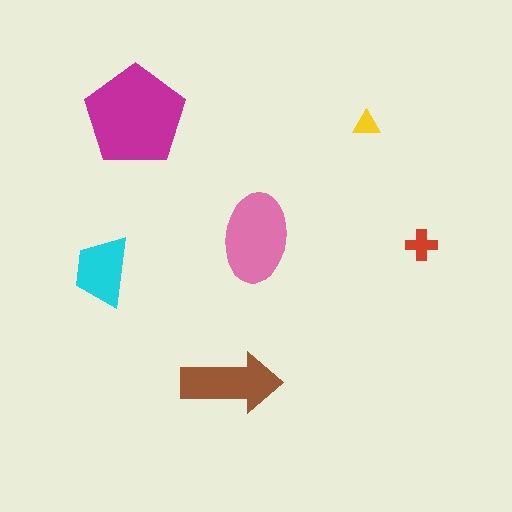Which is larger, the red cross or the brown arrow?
The brown arrow.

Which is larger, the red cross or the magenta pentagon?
The magenta pentagon.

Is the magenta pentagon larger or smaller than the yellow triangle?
Larger.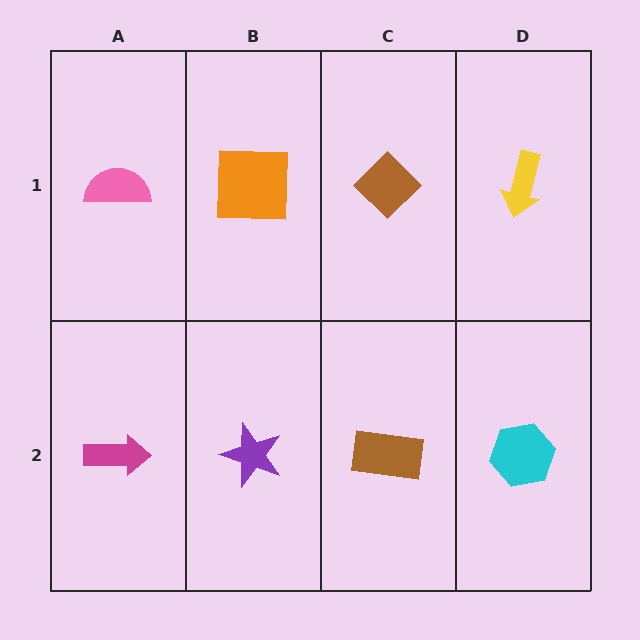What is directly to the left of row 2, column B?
A magenta arrow.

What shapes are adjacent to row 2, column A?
A pink semicircle (row 1, column A), a purple star (row 2, column B).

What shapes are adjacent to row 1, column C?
A brown rectangle (row 2, column C), an orange square (row 1, column B), a yellow arrow (row 1, column D).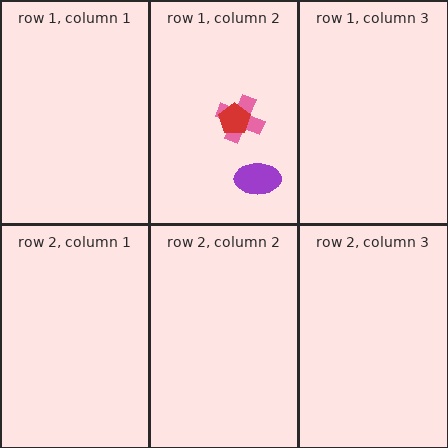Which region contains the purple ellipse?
The row 1, column 2 region.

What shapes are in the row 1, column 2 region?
The purple ellipse, the pink cross, the red pentagon.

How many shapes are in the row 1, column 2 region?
3.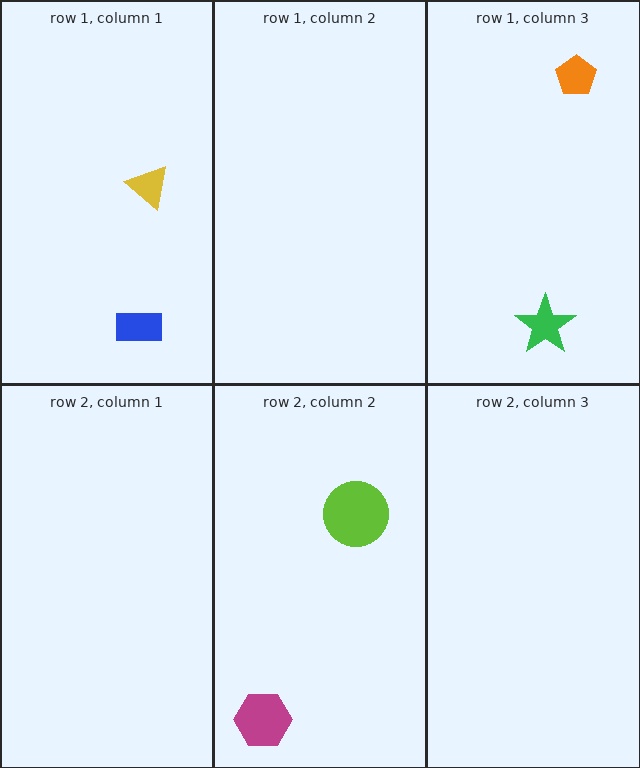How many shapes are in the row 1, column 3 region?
2.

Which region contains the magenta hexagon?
The row 2, column 2 region.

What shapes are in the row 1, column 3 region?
The green star, the orange pentagon.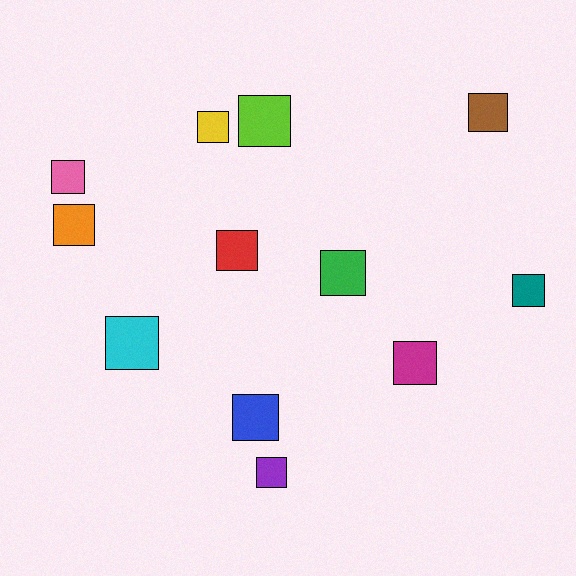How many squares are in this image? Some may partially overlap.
There are 12 squares.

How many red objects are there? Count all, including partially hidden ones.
There is 1 red object.